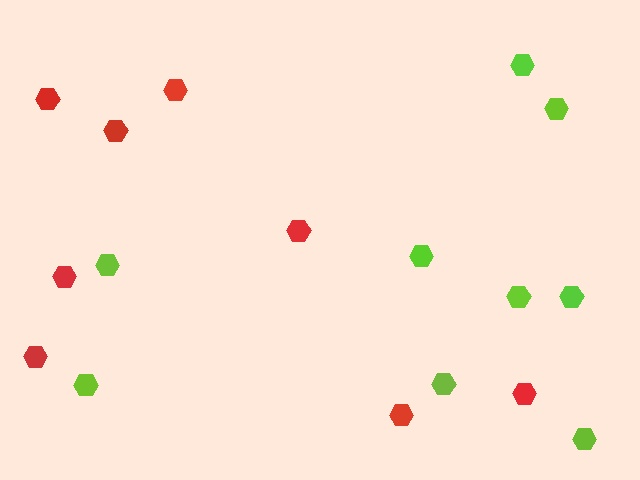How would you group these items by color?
There are 2 groups: one group of red hexagons (8) and one group of lime hexagons (9).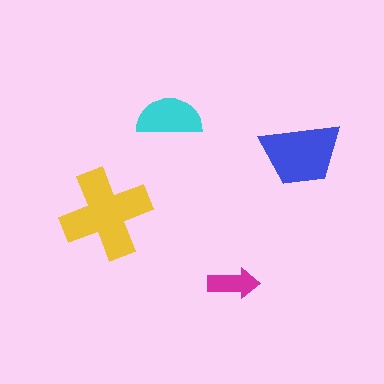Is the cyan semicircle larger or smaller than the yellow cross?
Smaller.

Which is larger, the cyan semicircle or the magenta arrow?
The cyan semicircle.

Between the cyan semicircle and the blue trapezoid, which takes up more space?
The blue trapezoid.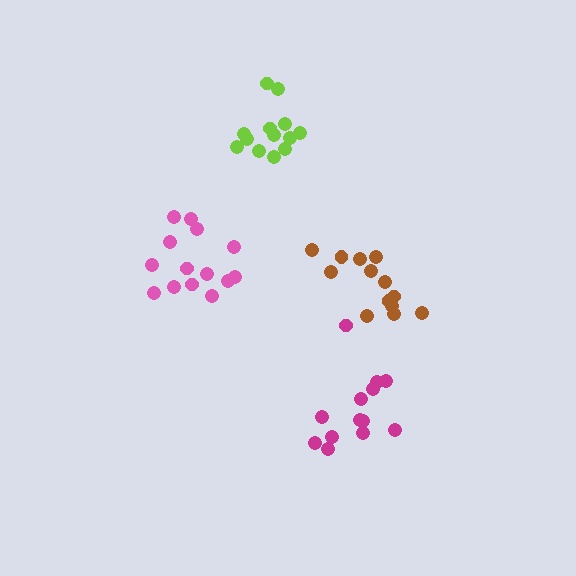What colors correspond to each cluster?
The clusters are colored: magenta, lime, brown, pink.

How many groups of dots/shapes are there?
There are 4 groups.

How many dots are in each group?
Group 1: 13 dots, Group 2: 13 dots, Group 3: 13 dots, Group 4: 14 dots (53 total).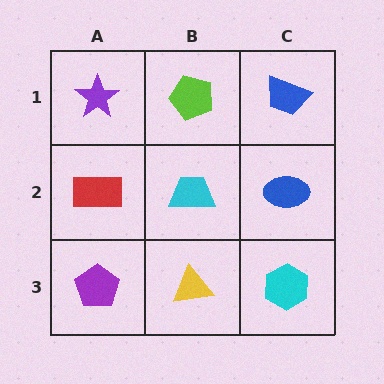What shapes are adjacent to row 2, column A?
A purple star (row 1, column A), a purple pentagon (row 3, column A), a cyan trapezoid (row 2, column B).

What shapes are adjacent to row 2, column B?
A lime pentagon (row 1, column B), a yellow triangle (row 3, column B), a red rectangle (row 2, column A), a blue ellipse (row 2, column C).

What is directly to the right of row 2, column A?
A cyan trapezoid.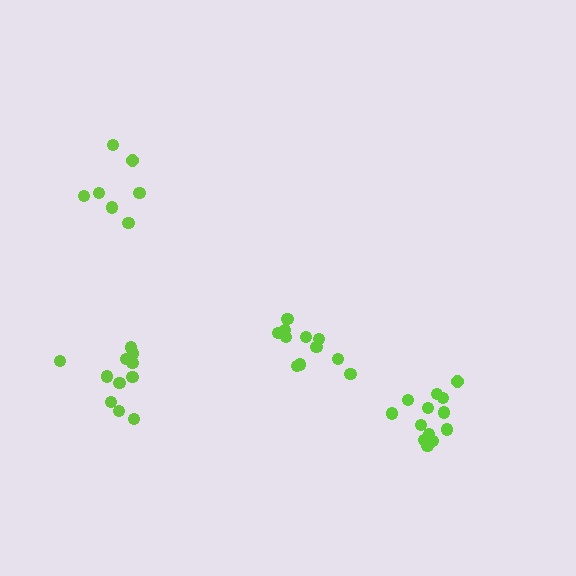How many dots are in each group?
Group 1: 11 dots, Group 2: 11 dots, Group 3: 13 dots, Group 4: 7 dots (42 total).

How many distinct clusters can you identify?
There are 4 distinct clusters.